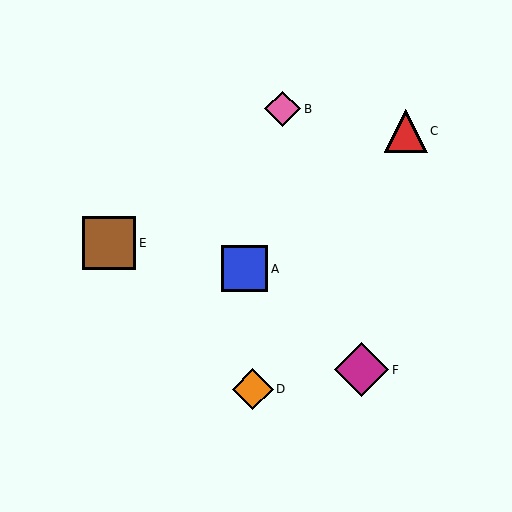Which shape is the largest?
The magenta diamond (labeled F) is the largest.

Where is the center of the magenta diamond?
The center of the magenta diamond is at (362, 370).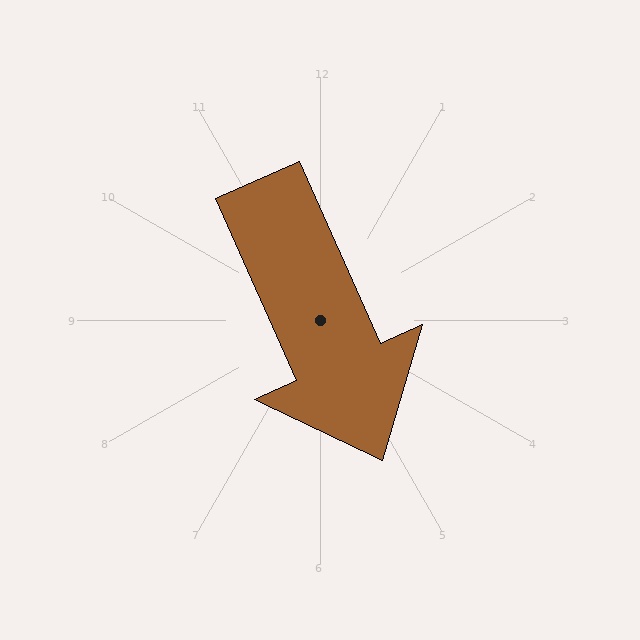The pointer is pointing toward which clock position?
Roughly 5 o'clock.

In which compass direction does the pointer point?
Southeast.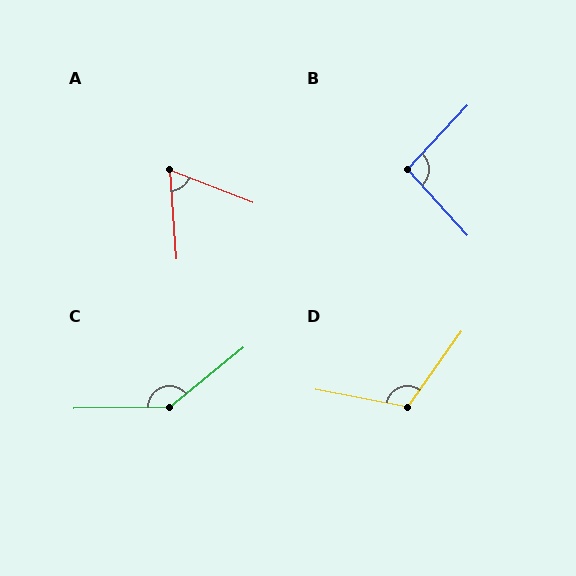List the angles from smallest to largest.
A (65°), B (94°), D (115°), C (142°).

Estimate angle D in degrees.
Approximately 115 degrees.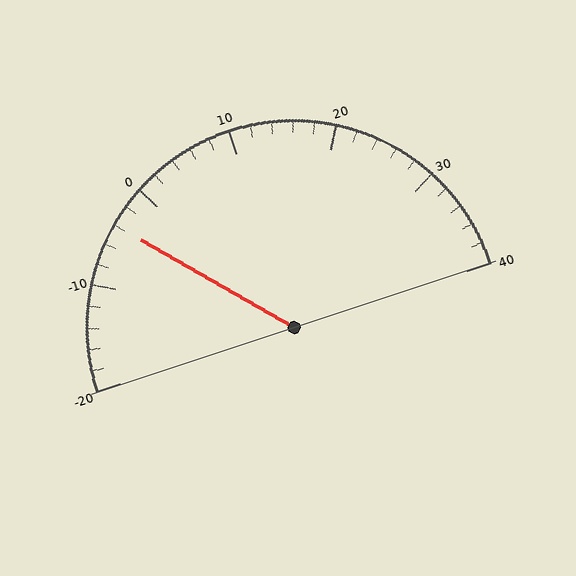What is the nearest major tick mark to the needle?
The nearest major tick mark is 0.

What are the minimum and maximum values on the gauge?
The gauge ranges from -20 to 40.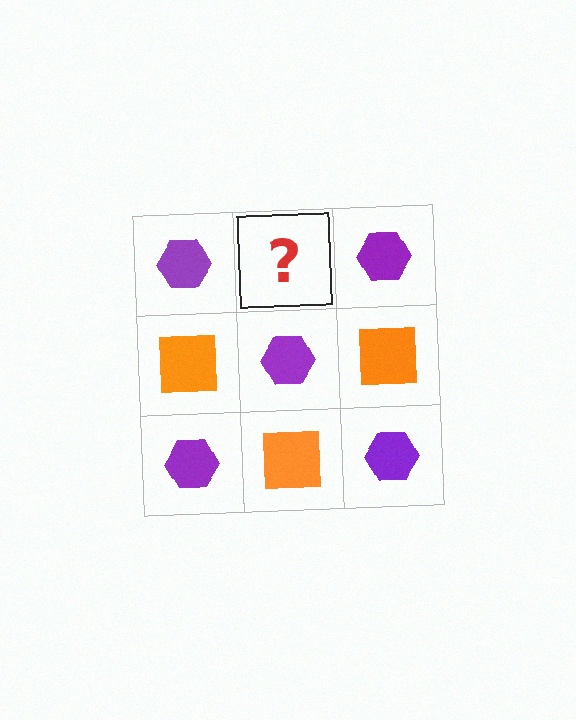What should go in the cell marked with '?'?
The missing cell should contain an orange square.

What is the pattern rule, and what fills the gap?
The rule is that it alternates purple hexagon and orange square in a checkerboard pattern. The gap should be filled with an orange square.